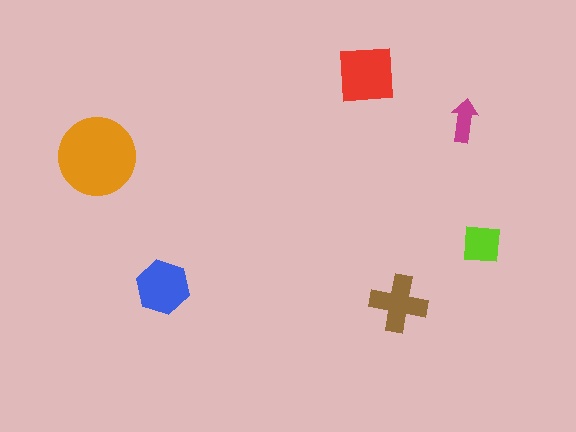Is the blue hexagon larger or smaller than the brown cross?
Larger.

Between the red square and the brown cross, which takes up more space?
The red square.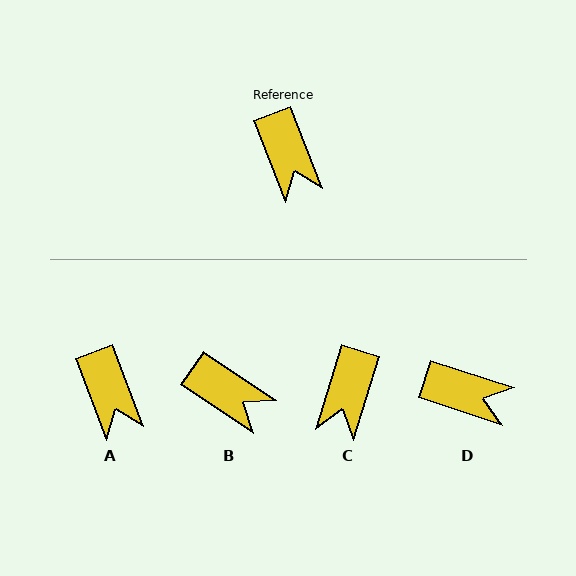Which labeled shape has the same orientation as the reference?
A.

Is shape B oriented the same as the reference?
No, it is off by about 35 degrees.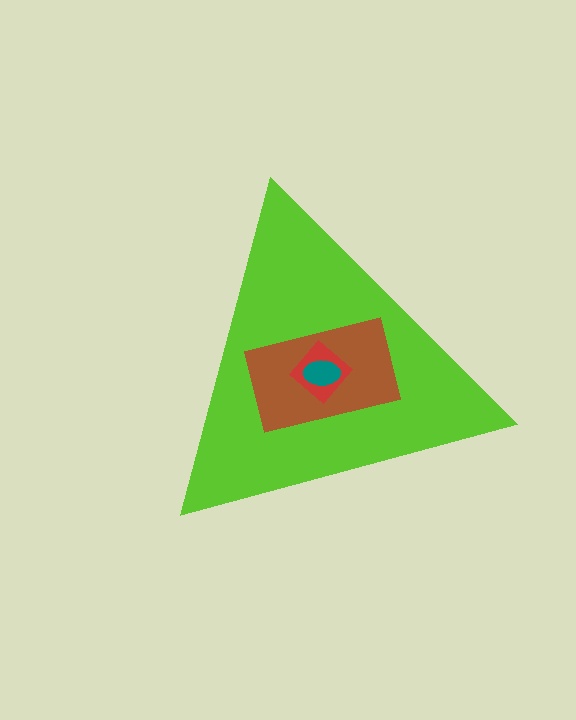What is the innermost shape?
The teal ellipse.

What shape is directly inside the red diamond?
The teal ellipse.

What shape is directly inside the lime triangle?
The brown rectangle.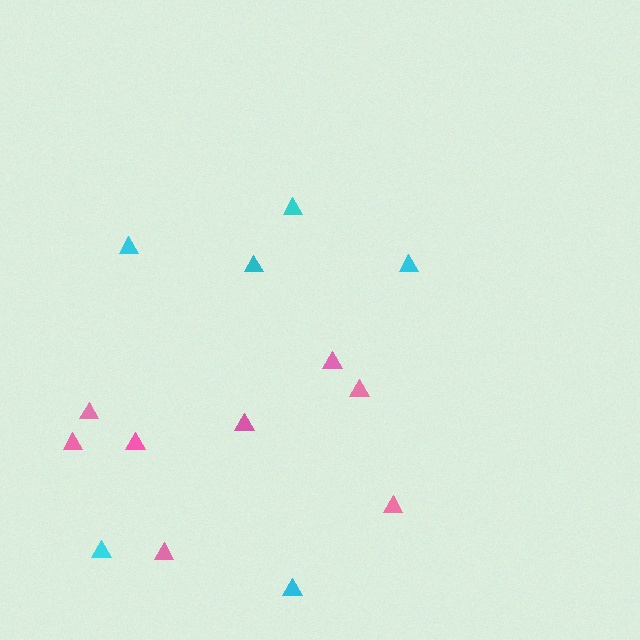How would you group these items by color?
There are 2 groups: one group of cyan triangles (6) and one group of pink triangles (8).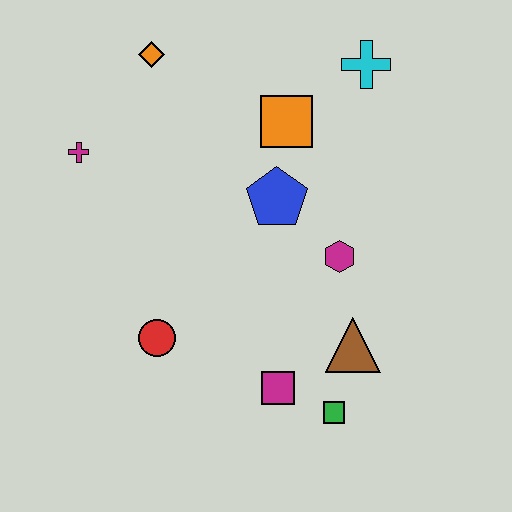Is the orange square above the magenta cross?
Yes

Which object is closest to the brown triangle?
The green square is closest to the brown triangle.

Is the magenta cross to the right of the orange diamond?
No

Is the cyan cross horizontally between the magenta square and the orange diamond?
No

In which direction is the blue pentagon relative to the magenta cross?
The blue pentagon is to the right of the magenta cross.